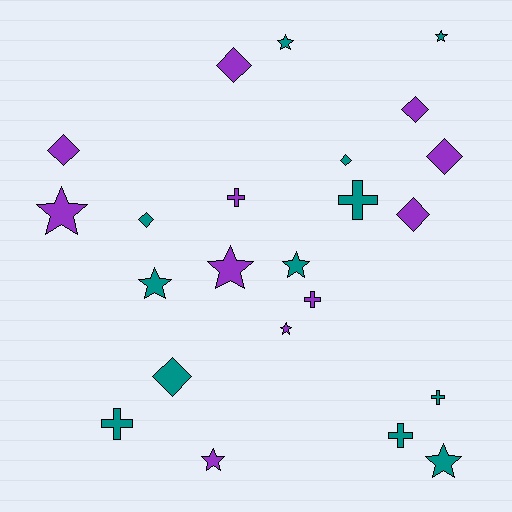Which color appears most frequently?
Teal, with 12 objects.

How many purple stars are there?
There are 4 purple stars.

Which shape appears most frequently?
Star, with 9 objects.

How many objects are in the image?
There are 23 objects.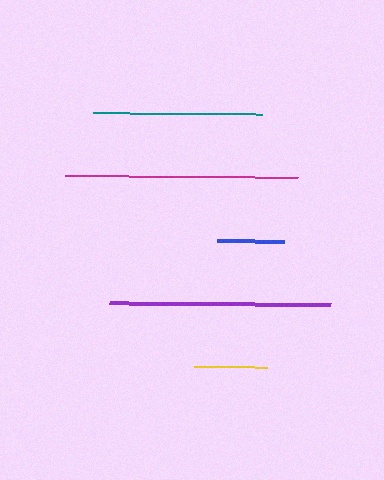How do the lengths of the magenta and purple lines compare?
The magenta and purple lines are approximately the same length.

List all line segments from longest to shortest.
From longest to shortest: magenta, purple, teal, yellow, blue.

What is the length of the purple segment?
The purple segment is approximately 221 pixels long.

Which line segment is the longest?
The magenta line is the longest at approximately 233 pixels.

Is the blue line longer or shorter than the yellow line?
The yellow line is longer than the blue line.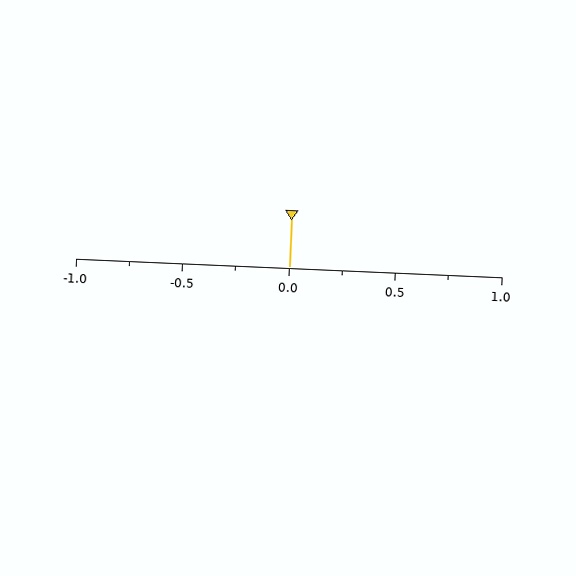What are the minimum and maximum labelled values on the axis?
The axis runs from -1.0 to 1.0.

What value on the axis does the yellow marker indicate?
The marker indicates approximately 0.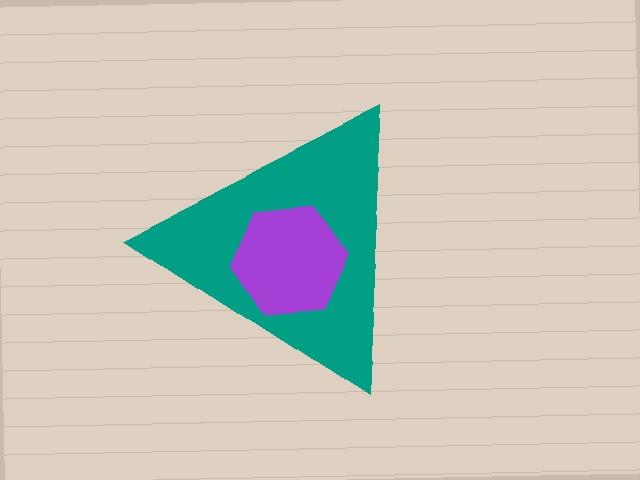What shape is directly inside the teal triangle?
The purple hexagon.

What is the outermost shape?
The teal triangle.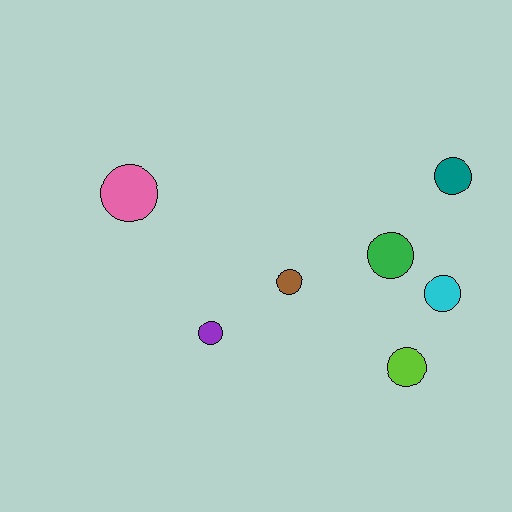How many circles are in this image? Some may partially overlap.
There are 7 circles.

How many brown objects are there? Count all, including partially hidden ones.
There is 1 brown object.